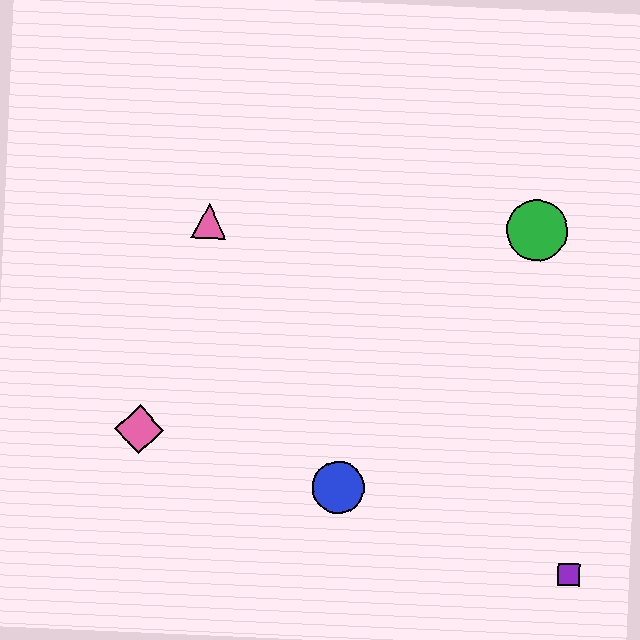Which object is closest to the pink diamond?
The blue circle is closest to the pink diamond.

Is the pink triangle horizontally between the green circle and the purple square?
No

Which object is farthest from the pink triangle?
The purple square is farthest from the pink triangle.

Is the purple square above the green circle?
No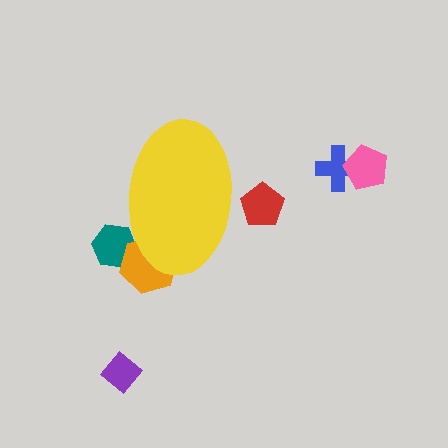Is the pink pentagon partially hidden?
No, the pink pentagon is fully visible.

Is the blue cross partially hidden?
No, the blue cross is fully visible.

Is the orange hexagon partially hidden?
Yes, the orange hexagon is partially hidden behind the yellow ellipse.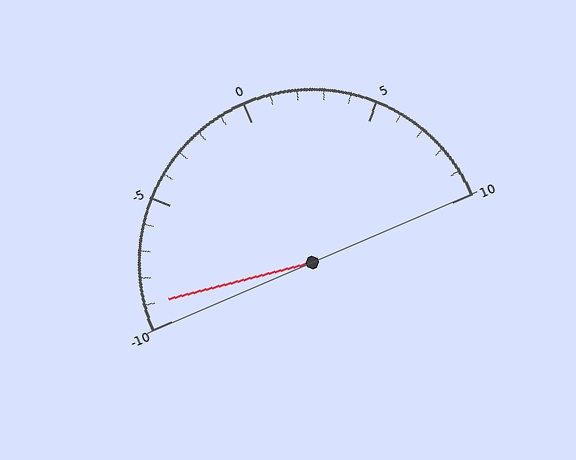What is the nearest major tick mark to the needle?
The nearest major tick mark is -10.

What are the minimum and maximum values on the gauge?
The gauge ranges from -10 to 10.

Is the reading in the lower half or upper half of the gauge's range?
The reading is in the lower half of the range (-10 to 10).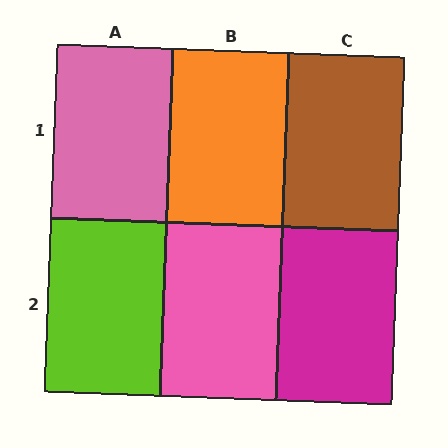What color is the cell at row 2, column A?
Lime.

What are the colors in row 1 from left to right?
Pink, orange, brown.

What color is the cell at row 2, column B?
Pink.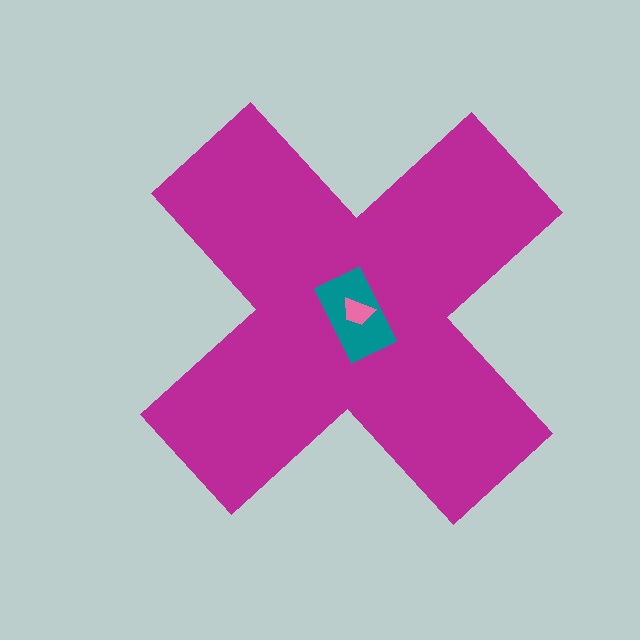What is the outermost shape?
The magenta cross.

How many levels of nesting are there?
3.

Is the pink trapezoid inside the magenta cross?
Yes.